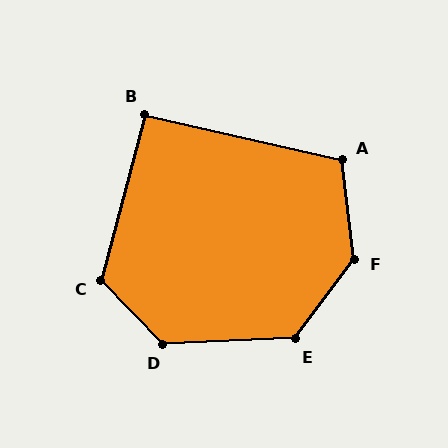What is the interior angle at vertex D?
Approximately 131 degrees (obtuse).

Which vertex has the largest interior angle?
F, at approximately 137 degrees.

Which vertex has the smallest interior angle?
B, at approximately 92 degrees.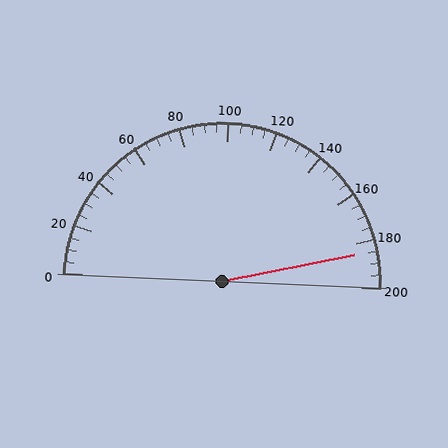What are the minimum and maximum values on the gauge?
The gauge ranges from 0 to 200.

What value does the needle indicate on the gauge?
The needle indicates approximately 185.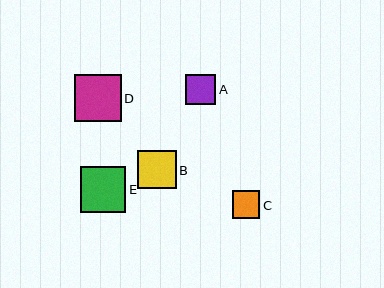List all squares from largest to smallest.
From largest to smallest: D, E, B, A, C.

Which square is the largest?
Square D is the largest with a size of approximately 46 pixels.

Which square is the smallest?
Square C is the smallest with a size of approximately 28 pixels.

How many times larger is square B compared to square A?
Square B is approximately 1.3 times the size of square A.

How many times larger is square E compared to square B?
Square E is approximately 1.2 times the size of square B.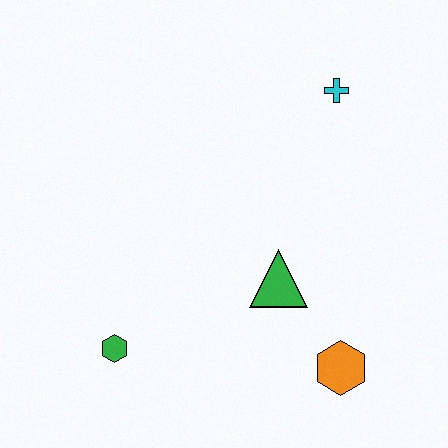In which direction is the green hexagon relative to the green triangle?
The green hexagon is to the left of the green triangle.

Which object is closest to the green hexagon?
The green triangle is closest to the green hexagon.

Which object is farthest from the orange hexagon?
The cyan cross is farthest from the orange hexagon.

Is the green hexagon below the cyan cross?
Yes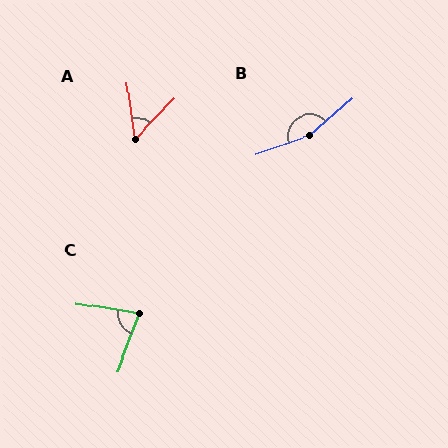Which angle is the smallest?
A, at approximately 52 degrees.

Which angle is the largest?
B, at approximately 158 degrees.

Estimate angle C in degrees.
Approximately 78 degrees.